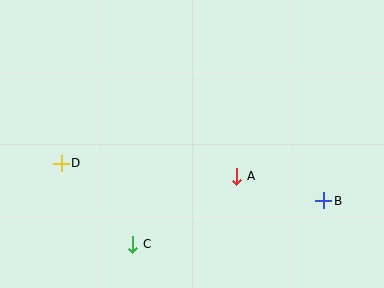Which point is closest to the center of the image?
Point A at (237, 176) is closest to the center.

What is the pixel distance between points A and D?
The distance between A and D is 176 pixels.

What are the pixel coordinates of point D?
Point D is at (61, 163).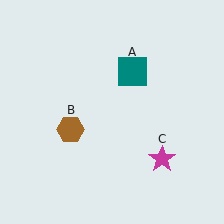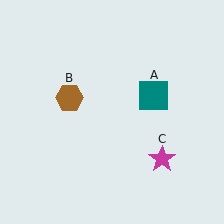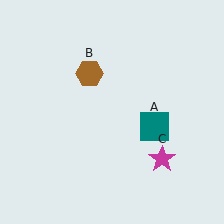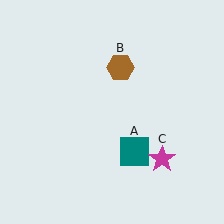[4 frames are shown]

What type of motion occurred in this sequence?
The teal square (object A), brown hexagon (object B) rotated clockwise around the center of the scene.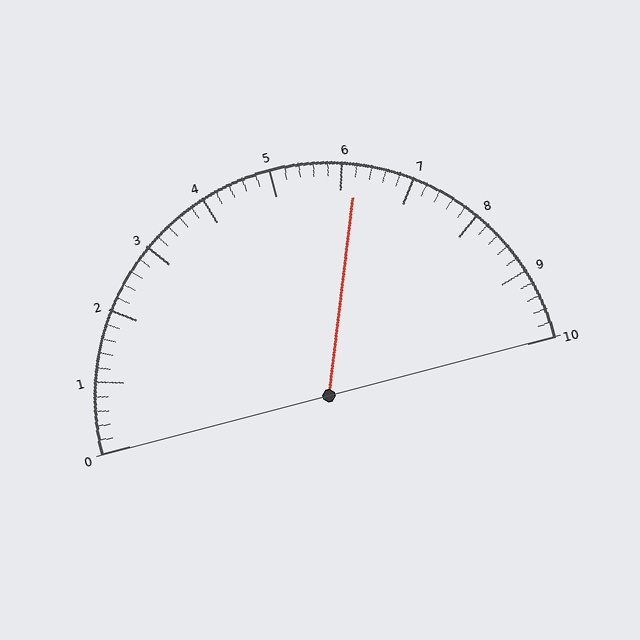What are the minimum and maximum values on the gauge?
The gauge ranges from 0 to 10.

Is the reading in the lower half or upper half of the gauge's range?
The reading is in the upper half of the range (0 to 10).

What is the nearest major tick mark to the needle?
The nearest major tick mark is 6.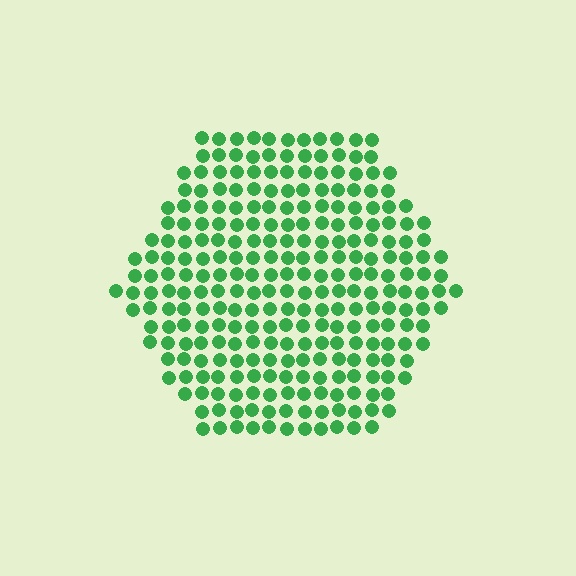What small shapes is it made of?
It is made of small circles.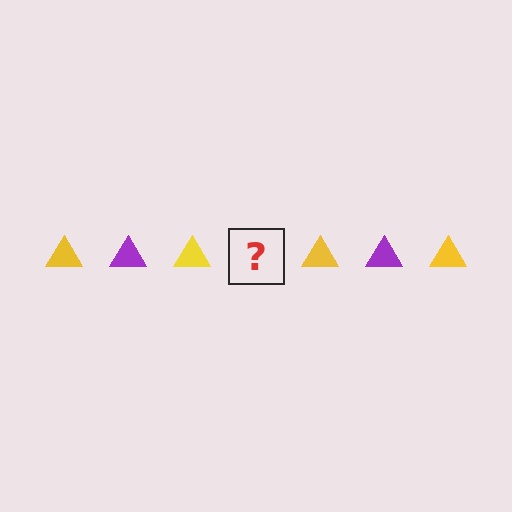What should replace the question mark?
The question mark should be replaced with a purple triangle.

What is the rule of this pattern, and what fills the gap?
The rule is that the pattern cycles through yellow, purple triangles. The gap should be filled with a purple triangle.